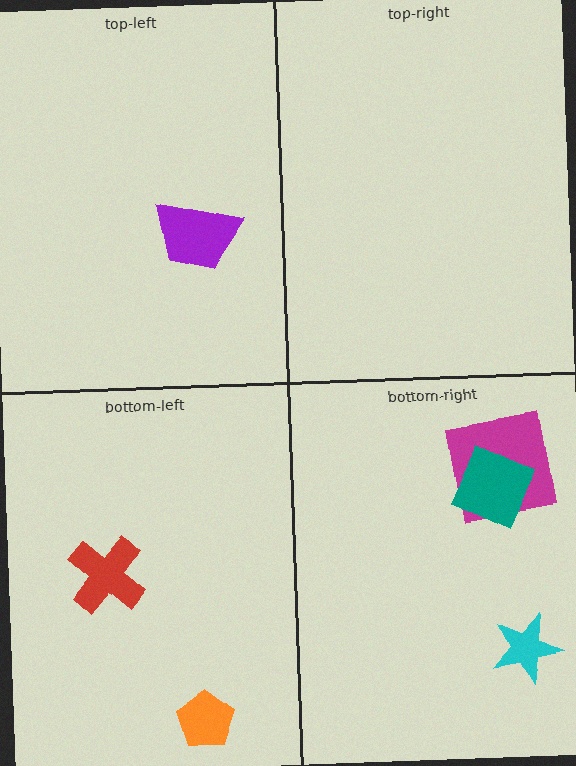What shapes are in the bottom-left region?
The red cross, the orange pentagon.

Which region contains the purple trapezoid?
The top-left region.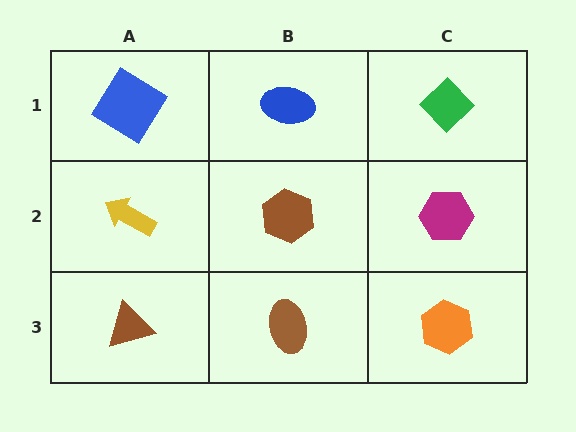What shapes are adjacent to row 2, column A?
A blue diamond (row 1, column A), a brown triangle (row 3, column A), a brown hexagon (row 2, column B).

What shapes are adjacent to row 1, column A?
A yellow arrow (row 2, column A), a blue ellipse (row 1, column B).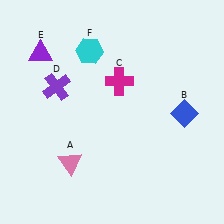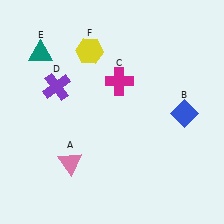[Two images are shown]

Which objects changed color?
E changed from purple to teal. F changed from cyan to yellow.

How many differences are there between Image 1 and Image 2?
There are 2 differences between the two images.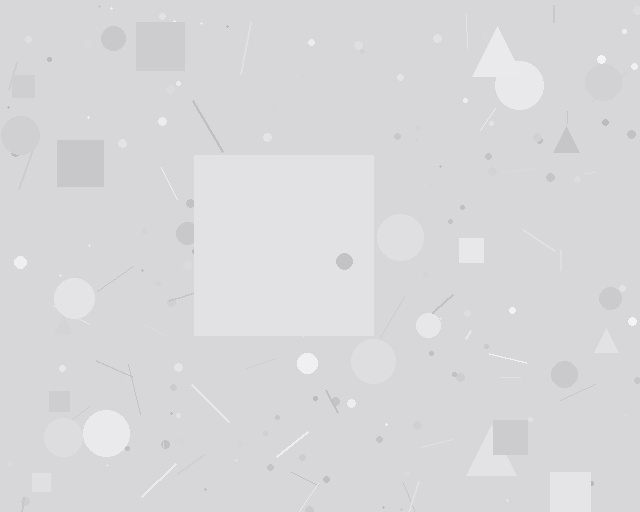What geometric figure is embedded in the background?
A square is embedded in the background.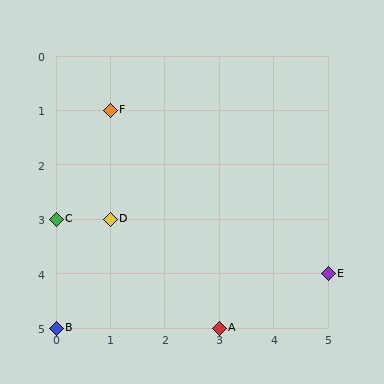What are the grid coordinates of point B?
Point B is at grid coordinates (0, 5).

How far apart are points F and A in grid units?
Points F and A are 2 columns and 4 rows apart (about 4.5 grid units diagonally).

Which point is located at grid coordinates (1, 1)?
Point F is at (1, 1).